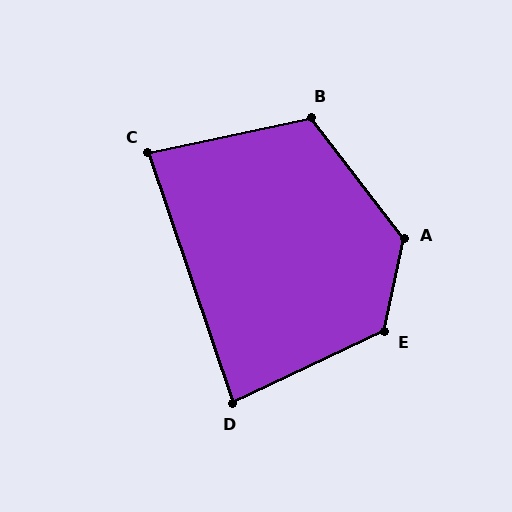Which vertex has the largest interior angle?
A, at approximately 131 degrees.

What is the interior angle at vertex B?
Approximately 115 degrees (obtuse).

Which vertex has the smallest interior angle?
D, at approximately 83 degrees.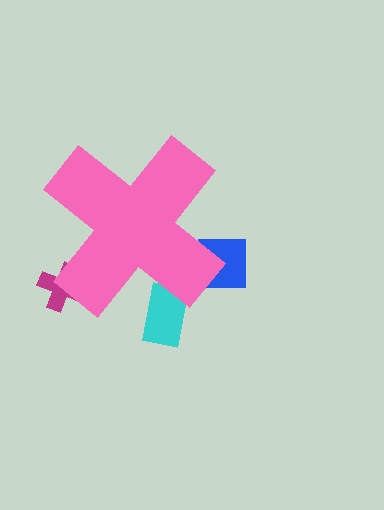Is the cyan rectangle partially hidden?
Yes, the cyan rectangle is partially hidden behind the pink cross.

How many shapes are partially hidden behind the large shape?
3 shapes are partially hidden.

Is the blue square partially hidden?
Yes, the blue square is partially hidden behind the pink cross.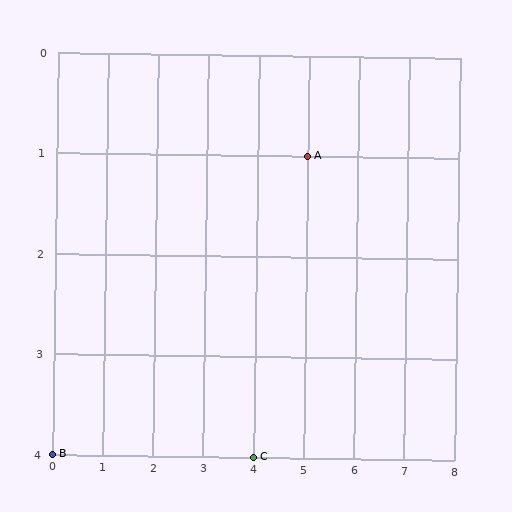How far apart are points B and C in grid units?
Points B and C are 4 columns apart.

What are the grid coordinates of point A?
Point A is at grid coordinates (5, 1).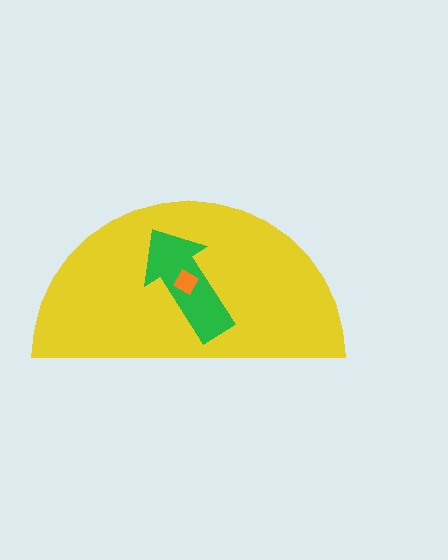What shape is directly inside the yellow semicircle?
The green arrow.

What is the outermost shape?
The yellow semicircle.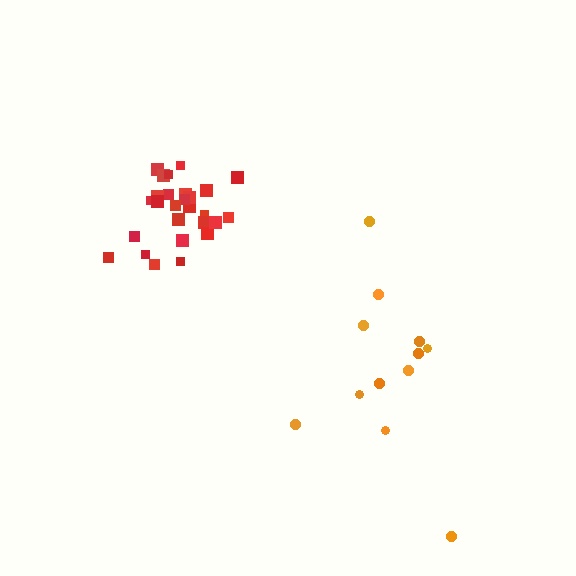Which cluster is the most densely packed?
Red.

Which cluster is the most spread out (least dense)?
Orange.